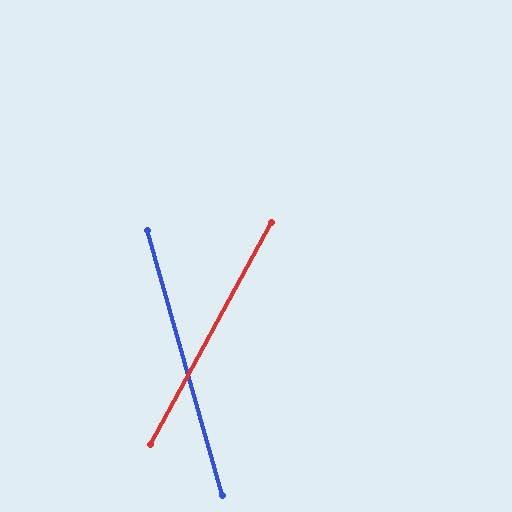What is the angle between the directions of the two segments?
Approximately 44 degrees.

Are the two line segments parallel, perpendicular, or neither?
Neither parallel nor perpendicular — they differ by about 44°.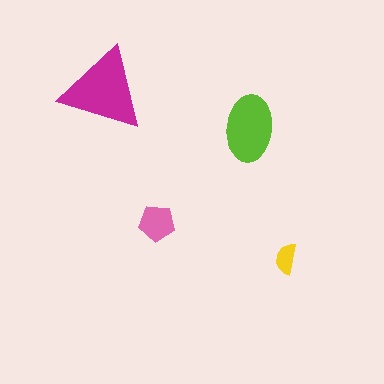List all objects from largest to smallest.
The magenta triangle, the lime ellipse, the pink pentagon, the yellow semicircle.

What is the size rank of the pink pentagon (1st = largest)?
3rd.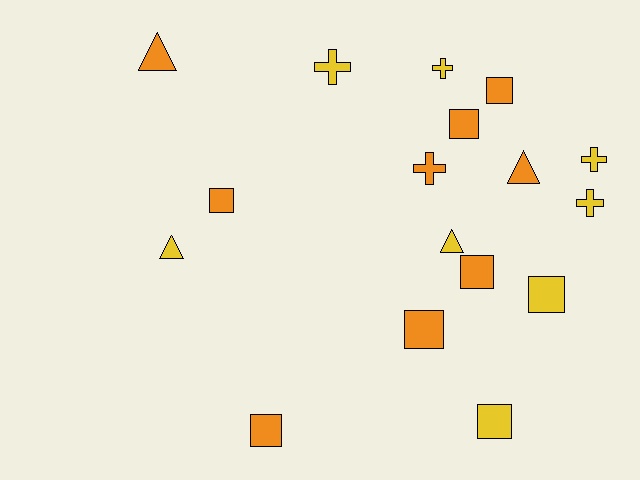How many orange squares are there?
There are 6 orange squares.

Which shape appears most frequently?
Square, with 8 objects.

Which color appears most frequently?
Orange, with 9 objects.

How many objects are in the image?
There are 17 objects.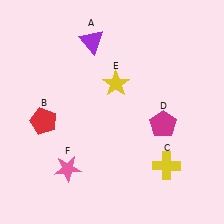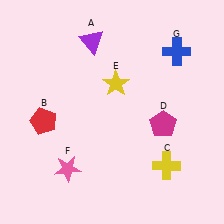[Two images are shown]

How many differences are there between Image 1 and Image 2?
There is 1 difference between the two images.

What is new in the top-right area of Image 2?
A blue cross (G) was added in the top-right area of Image 2.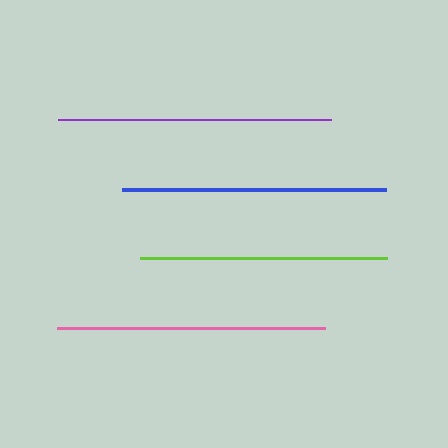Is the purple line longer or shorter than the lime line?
The purple line is longer than the lime line.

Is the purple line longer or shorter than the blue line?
The purple line is longer than the blue line.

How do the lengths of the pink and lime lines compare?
The pink and lime lines are approximately the same length.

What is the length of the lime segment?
The lime segment is approximately 247 pixels long.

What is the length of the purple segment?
The purple segment is approximately 272 pixels long.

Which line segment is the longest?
The purple line is the longest at approximately 272 pixels.